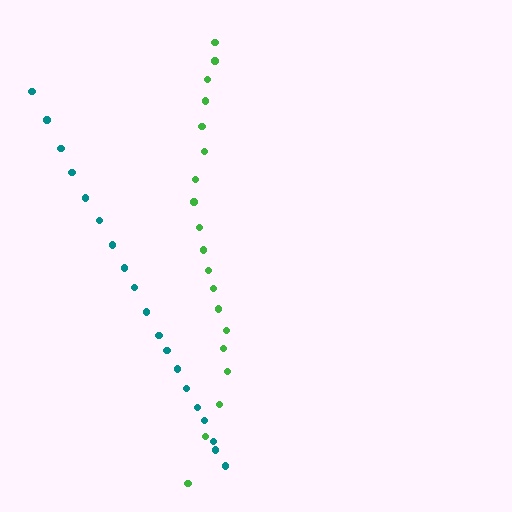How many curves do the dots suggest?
There are 2 distinct paths.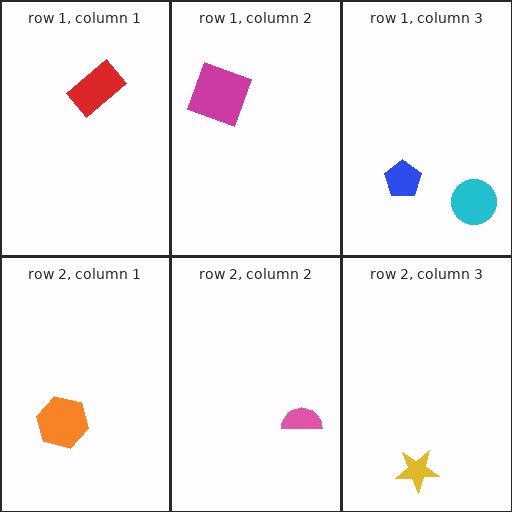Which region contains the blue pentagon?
The row 1, column 3 region.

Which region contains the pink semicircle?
The row 2, column 2 region.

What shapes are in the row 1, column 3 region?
The cyan circle, the blue pentagon.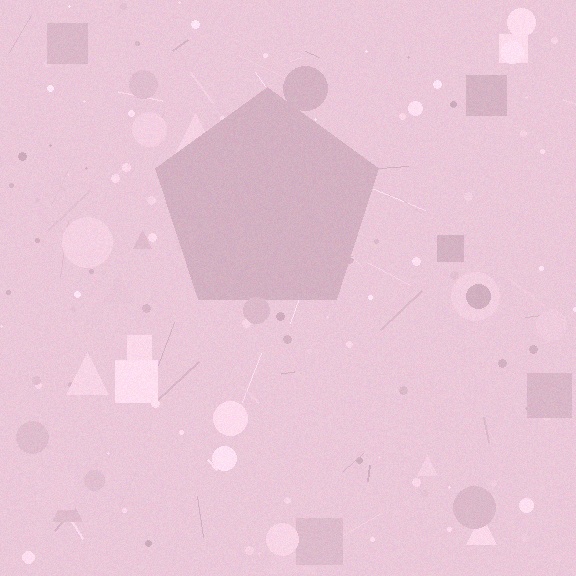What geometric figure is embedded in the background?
A pentagon is embedded in the background.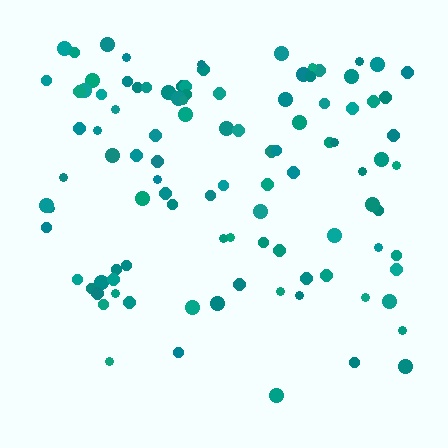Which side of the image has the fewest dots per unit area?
The bottom.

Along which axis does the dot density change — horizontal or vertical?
Vertical.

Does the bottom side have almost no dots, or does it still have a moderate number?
Still a moderate number, just noticeably fewer than the top.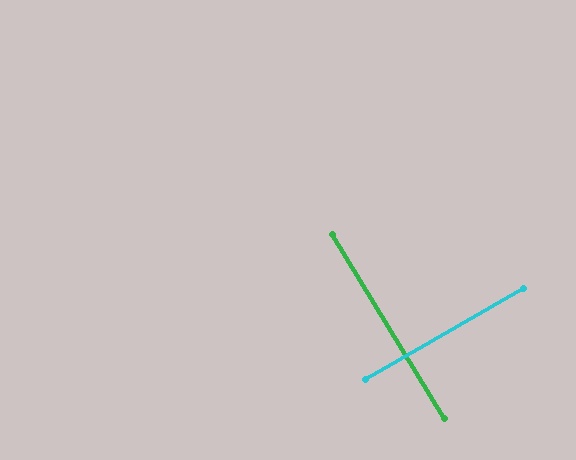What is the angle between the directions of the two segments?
Approximately 89 degrees.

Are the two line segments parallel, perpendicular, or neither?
Perpendicular — they meet at approximately 89°.